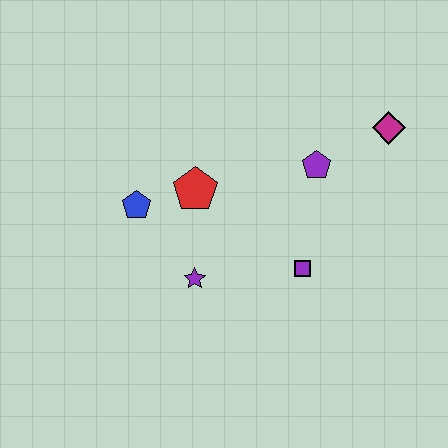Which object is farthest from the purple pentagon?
The blue pentagon is farthest from the purple pentagon.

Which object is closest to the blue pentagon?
The red pentagon is closest to the blue pentagon.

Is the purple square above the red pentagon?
No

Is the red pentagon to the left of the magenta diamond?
Yes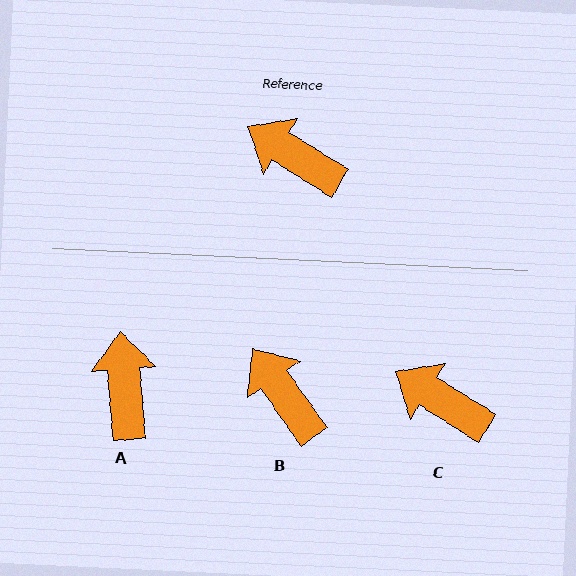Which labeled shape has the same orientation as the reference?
C.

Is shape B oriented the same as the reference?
No, it is off by about 23 degrees.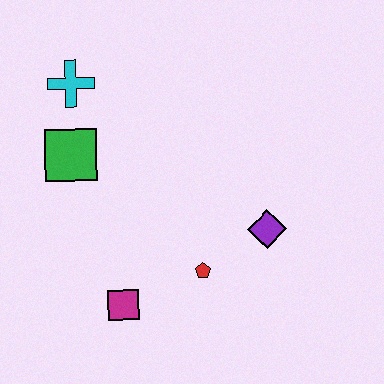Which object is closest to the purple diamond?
The red pentagon is closest to the purple diamond.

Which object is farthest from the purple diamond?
The cyan cross is farthest from the purple diamond.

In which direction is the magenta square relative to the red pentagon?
The magenta square is to the left of the red pentagon.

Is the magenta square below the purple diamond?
Yes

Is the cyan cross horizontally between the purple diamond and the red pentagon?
No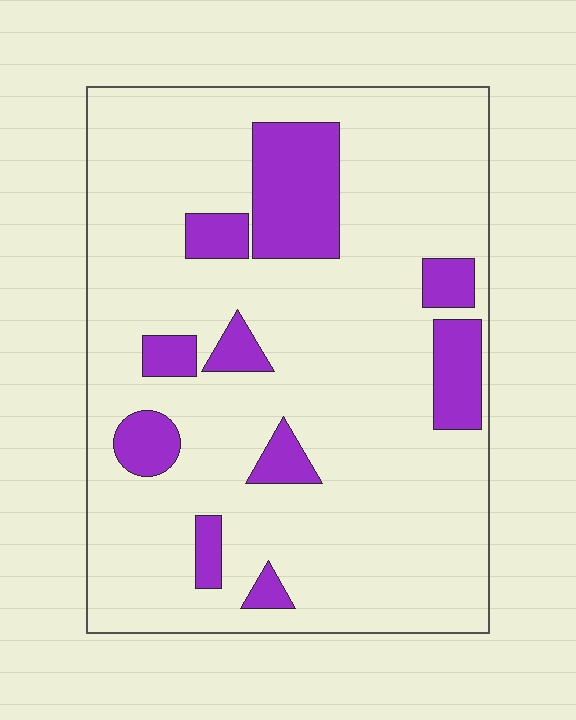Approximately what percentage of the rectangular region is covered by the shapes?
Approximately 15%.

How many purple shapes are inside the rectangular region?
10.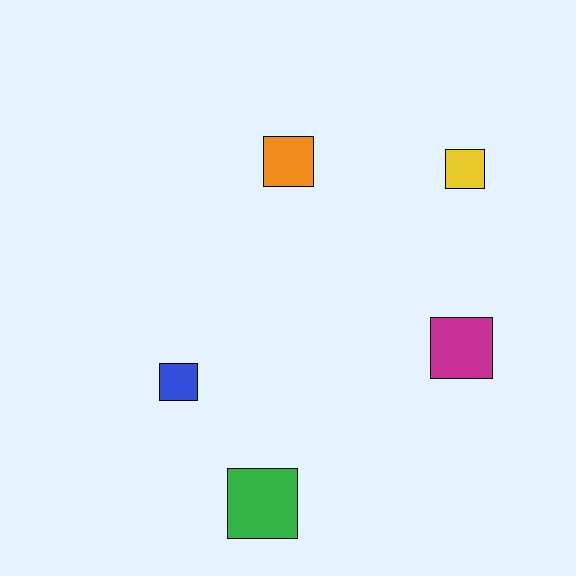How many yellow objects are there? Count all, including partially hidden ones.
There is 1 yellow object.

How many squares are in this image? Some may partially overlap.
There are 5 squares.